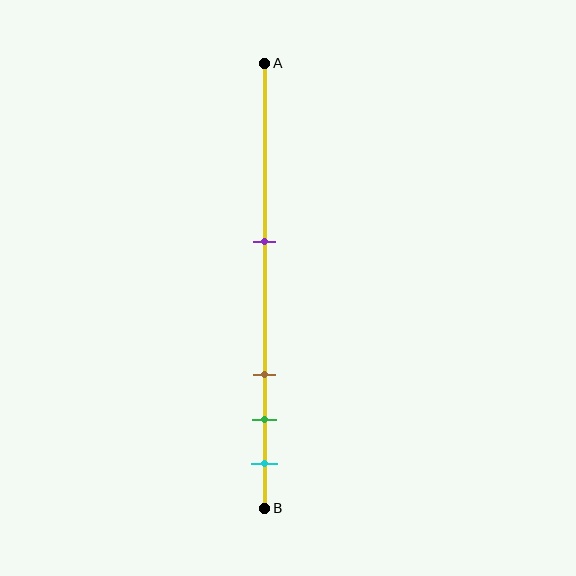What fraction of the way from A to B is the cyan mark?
The cyan mark is approximately 90% (0.9) of the way from A to B.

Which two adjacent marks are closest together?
The green and cyan marks are the closest adjacent pair.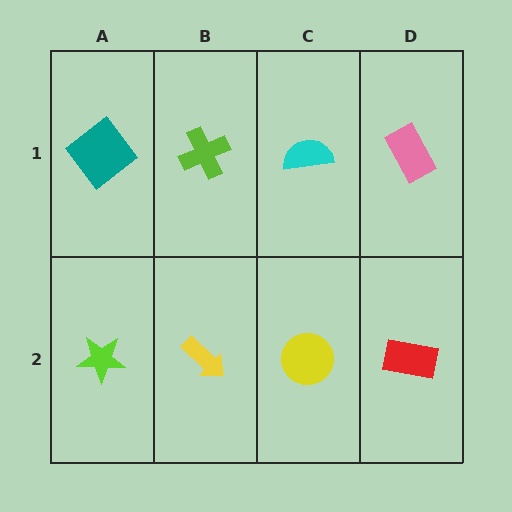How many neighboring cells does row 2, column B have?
3.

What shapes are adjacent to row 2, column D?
A pink rectangle (row 1, column D), a yellow circle (row 2, column C).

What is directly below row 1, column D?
A red rectangle.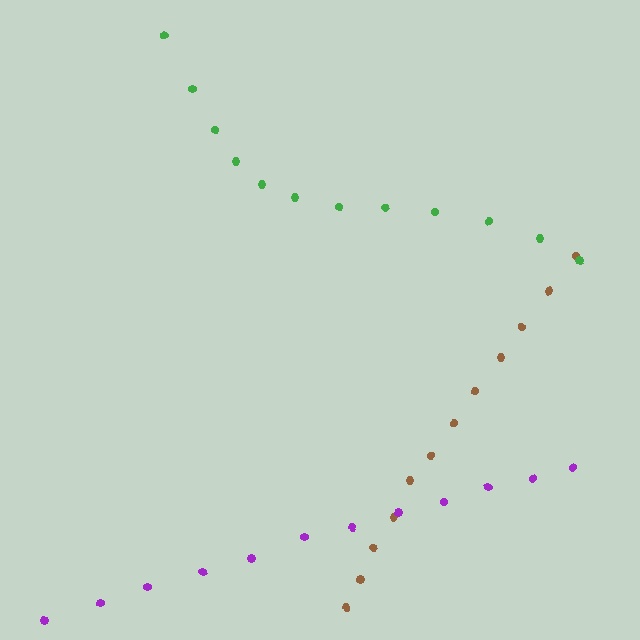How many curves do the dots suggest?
There are 3 distinct paths.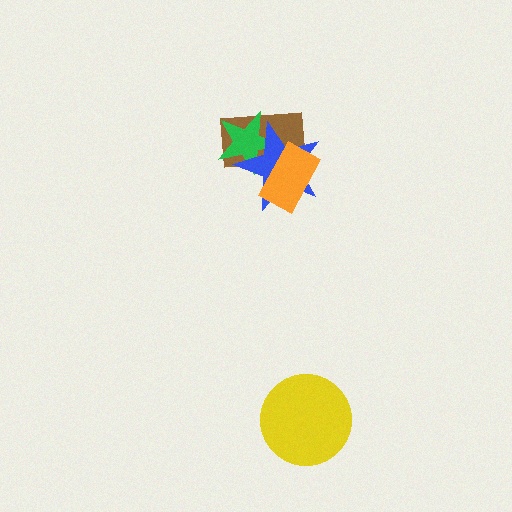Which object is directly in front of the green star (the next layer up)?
The blue star is directly in front of the green star.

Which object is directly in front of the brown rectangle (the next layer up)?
The green star is directly in front of the brown rectangle.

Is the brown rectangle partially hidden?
Yes, it is partially covered by another shape.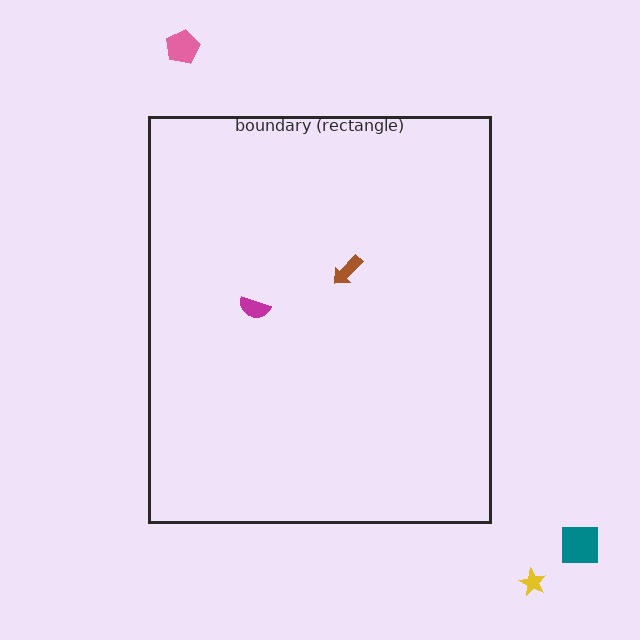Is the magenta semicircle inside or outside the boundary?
Inside.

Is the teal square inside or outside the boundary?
Outside.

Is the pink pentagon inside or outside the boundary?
Outside.